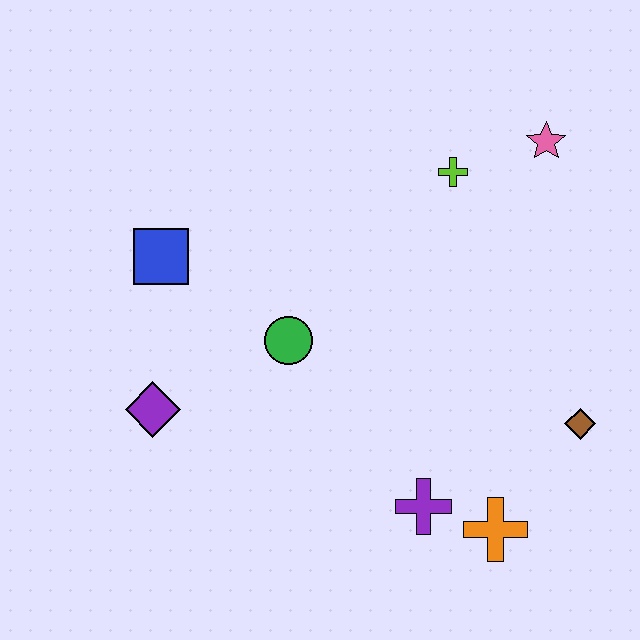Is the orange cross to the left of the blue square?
No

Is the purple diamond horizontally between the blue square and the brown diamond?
No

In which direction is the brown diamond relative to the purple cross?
The brown diamond is to the right of the purple cross.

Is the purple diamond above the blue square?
No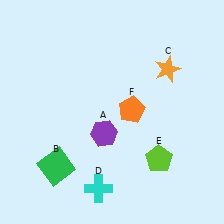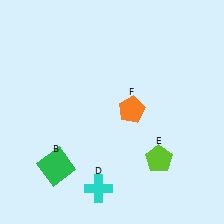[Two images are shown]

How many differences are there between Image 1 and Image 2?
There are 2 differences between the two images.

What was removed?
The orange star (C), the purple hexagon (A) were removed in Image 2.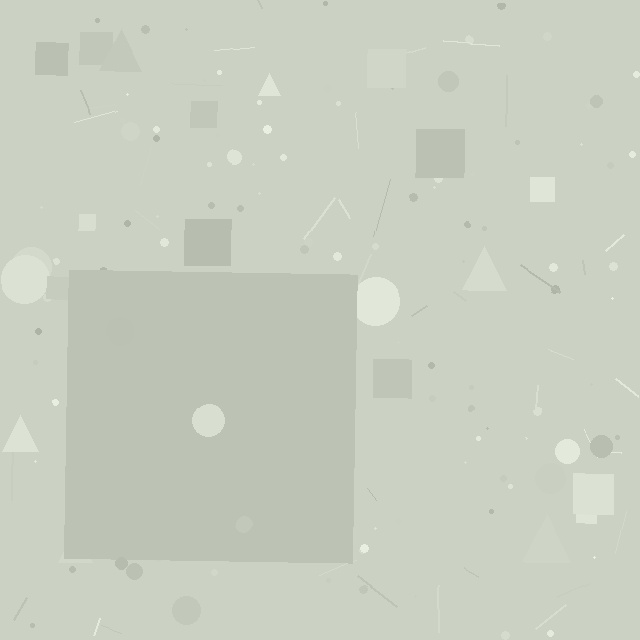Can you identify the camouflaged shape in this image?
The camouflaged shape is a square.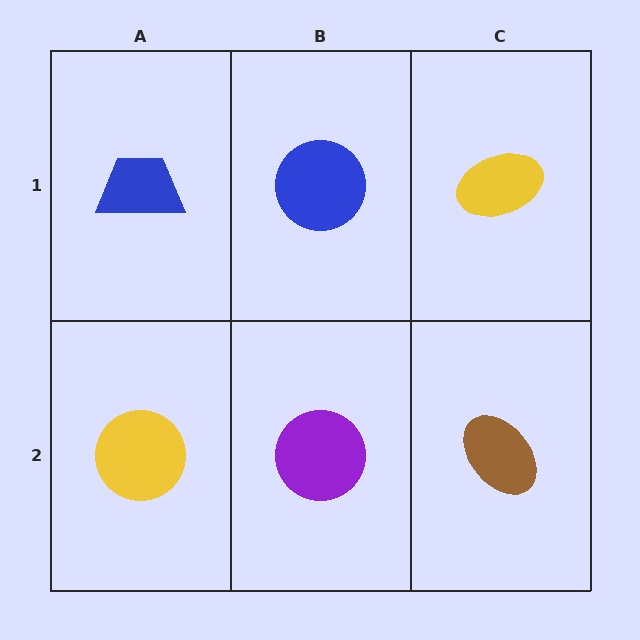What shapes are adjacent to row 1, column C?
A brown ellipse (row 2, column C), a blue circle (row 1, column B).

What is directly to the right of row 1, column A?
A blue circle.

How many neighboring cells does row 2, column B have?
3.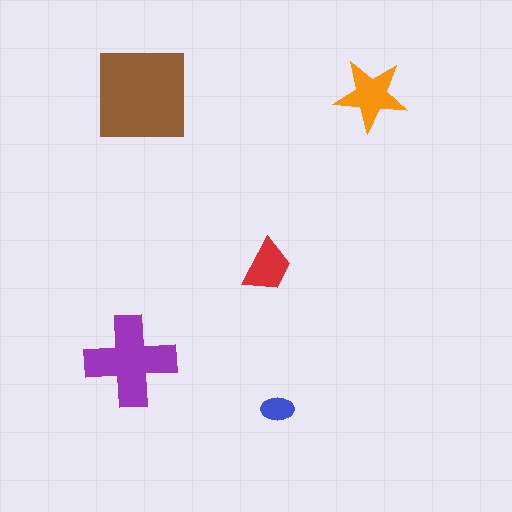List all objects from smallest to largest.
The blue ellipse, the red trapezoid, the orange star, the purple cross, the brown square.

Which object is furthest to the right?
The orange star is rightmost.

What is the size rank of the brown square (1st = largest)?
1st.